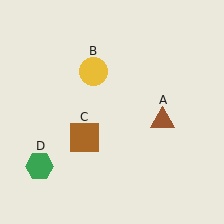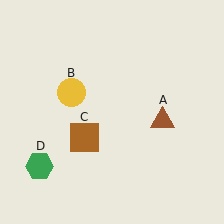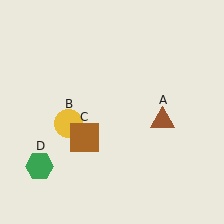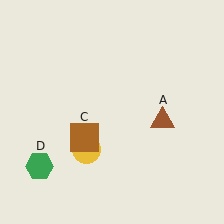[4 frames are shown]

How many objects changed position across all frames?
1 object changed position: yellow circle (object B).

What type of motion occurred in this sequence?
The yellow circle (object B) rotated counterclockwise around the center of the scene.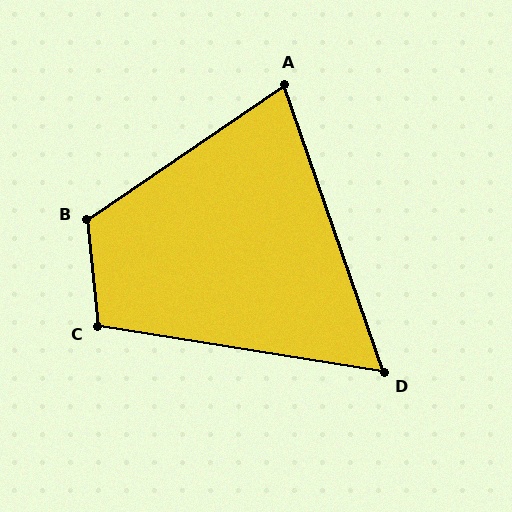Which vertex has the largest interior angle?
B, at approximately 118 degrees.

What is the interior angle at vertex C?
Approximately 105 degrees (obtuse).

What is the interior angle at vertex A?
Approximately 75 degrees (acute).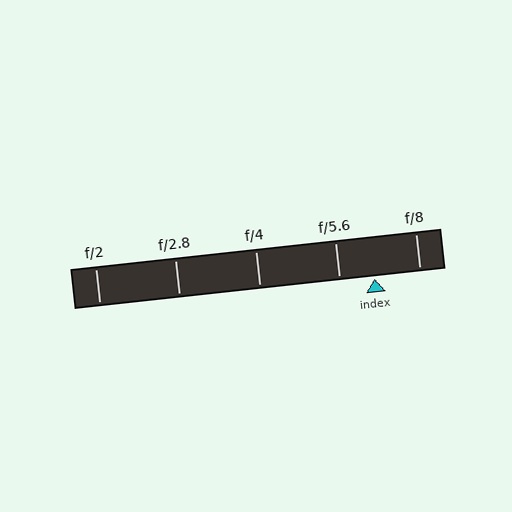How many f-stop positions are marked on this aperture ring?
There are 5 f-stop positions marked.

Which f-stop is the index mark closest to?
The index mark is closest to f/5.6.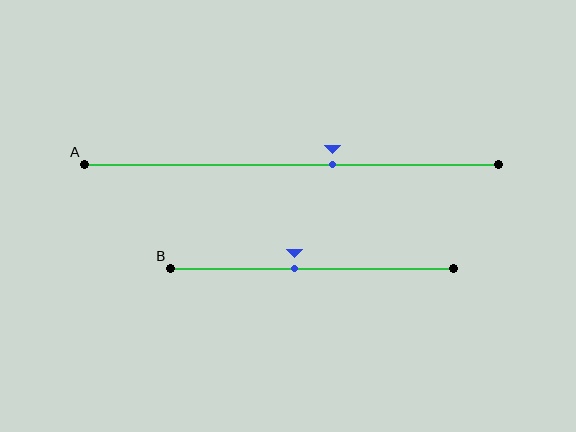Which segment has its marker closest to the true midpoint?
Segment B has its marker closest to the true midpoint.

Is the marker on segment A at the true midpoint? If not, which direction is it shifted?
No, the marker on segment A is shifted to the right by about 10% of the segment length.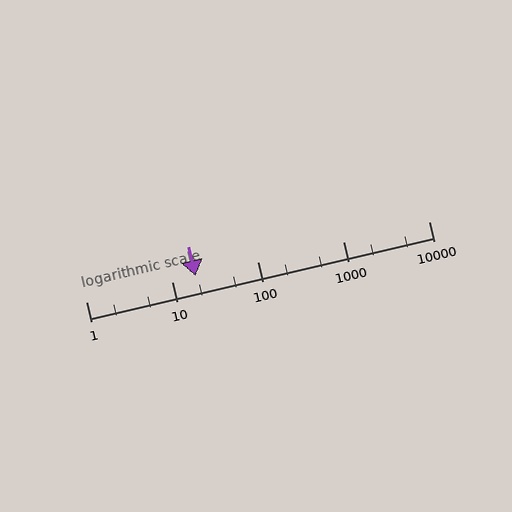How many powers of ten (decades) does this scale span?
The scale spans 4 decades, from 1 to 10000.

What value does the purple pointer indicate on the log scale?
The pointer indicates approximately 19.